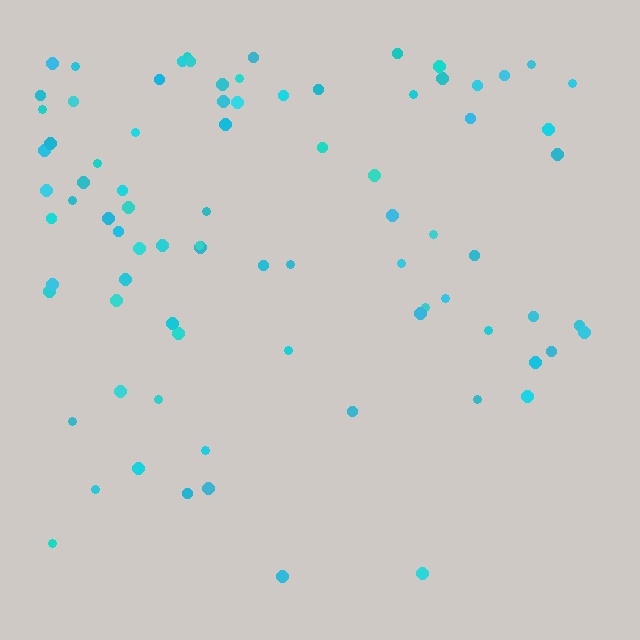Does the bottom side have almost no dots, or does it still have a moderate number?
Still a moderate number, just noticeably fewer than the top.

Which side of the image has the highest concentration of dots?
The top.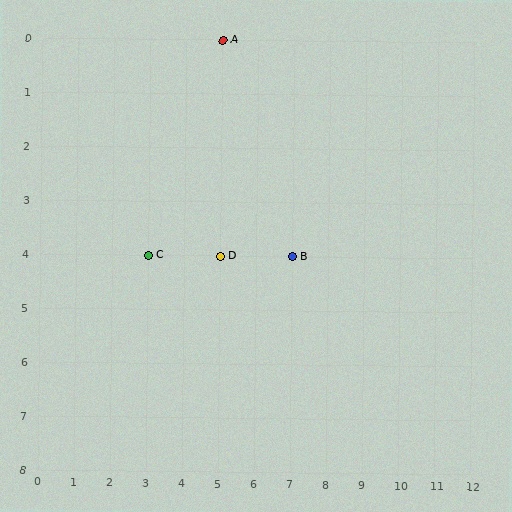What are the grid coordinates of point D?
Point D is at grid coordinates (5, 4).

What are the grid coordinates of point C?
Point C is at grid coordinates (3, 4).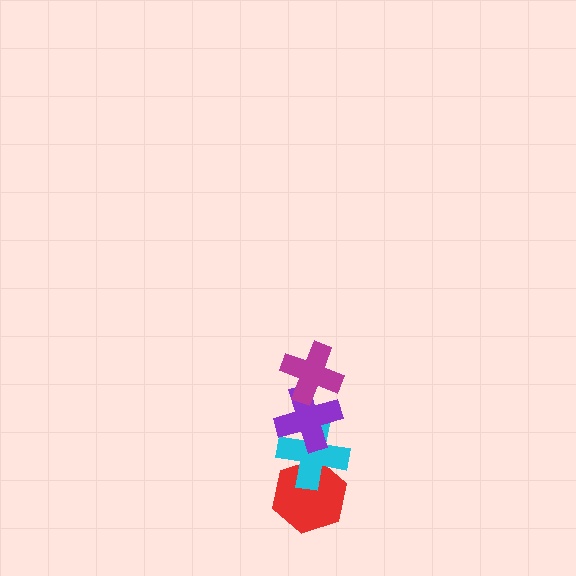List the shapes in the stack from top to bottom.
From top to bottom: the magenta cross, the purple cross, the cyan cross, the red hexagon.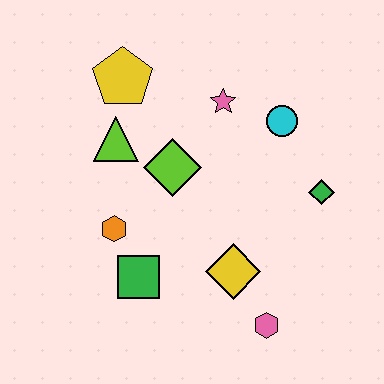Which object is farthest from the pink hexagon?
The yellow pentagon is farthest from the pink hexagon.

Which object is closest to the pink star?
The cyan circle is closest to the pink star.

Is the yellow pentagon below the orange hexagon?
No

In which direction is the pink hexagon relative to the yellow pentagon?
The pink hexagon is below the yellow pentagon.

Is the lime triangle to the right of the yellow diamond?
No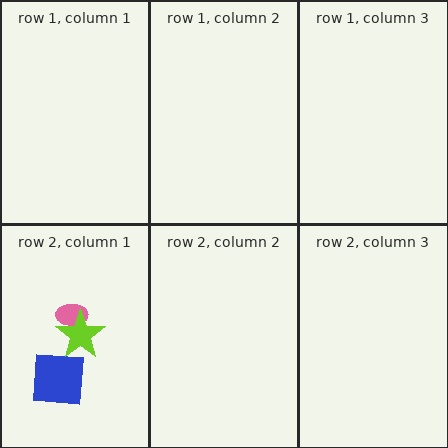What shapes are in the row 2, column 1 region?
The blue square, the pink ellipse, the lime star.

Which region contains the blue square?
The row 2, column 1 region.